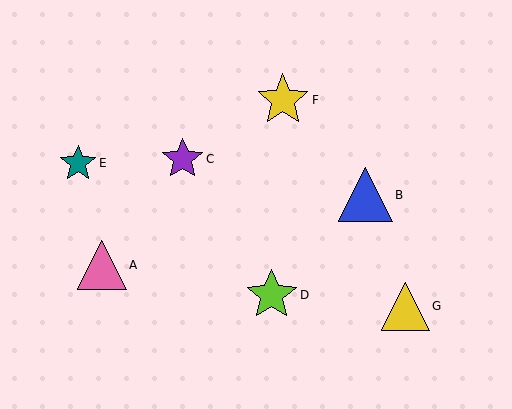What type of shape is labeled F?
Shape F is a yellow star.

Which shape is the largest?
The blue triangle (labeled B) is the largest.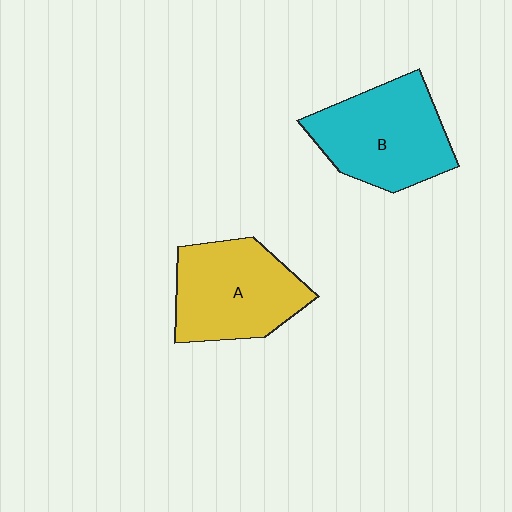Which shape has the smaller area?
Shape A (yellow).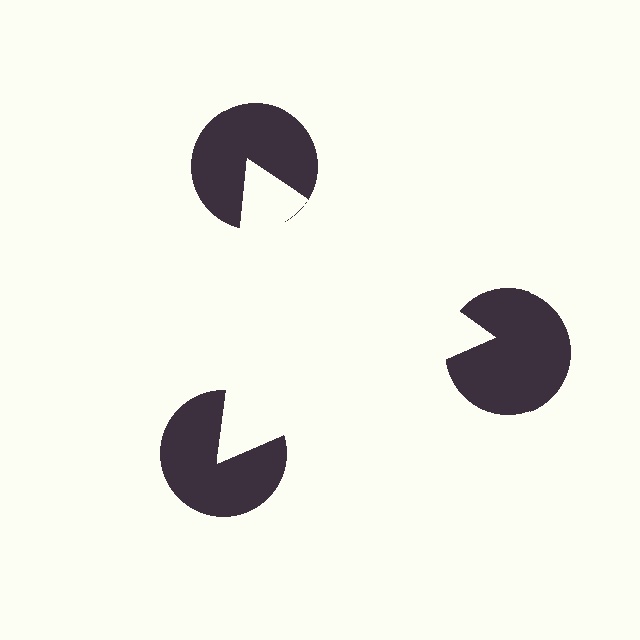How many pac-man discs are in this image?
There are 3 — one at each vertex of the illusory triangle.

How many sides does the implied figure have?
3 sides.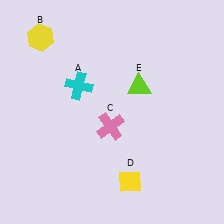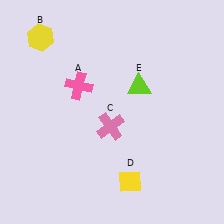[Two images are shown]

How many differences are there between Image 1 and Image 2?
There is 1 difference between the two images.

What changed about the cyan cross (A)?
In Image 1, A is cyan. In Image 2, it changed to pink.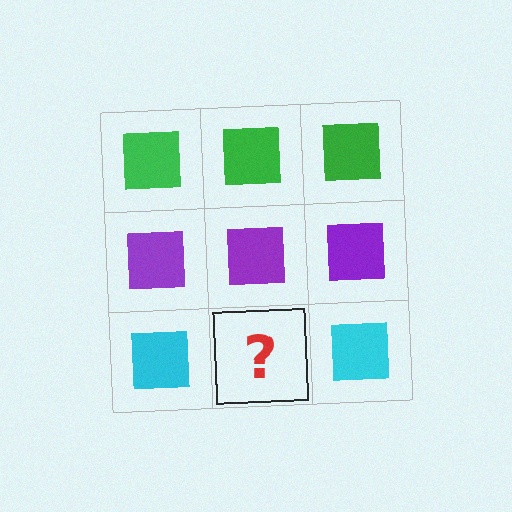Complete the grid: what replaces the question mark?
The question mark should be replaced with a cyan square.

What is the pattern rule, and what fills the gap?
The rule is that each row has a consistent color. The gap should be filled with a cyan square.